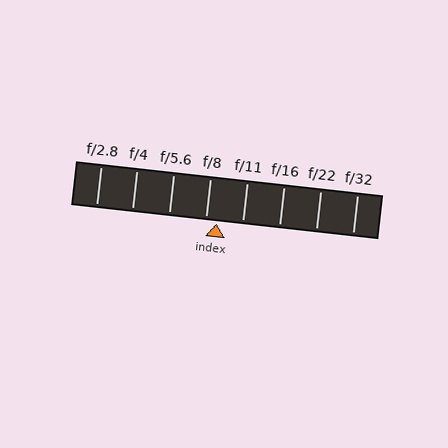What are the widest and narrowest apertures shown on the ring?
The widest aperture shown is f/2.8 and the narrowest is f/32.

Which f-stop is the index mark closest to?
The index mark is closest to f/8.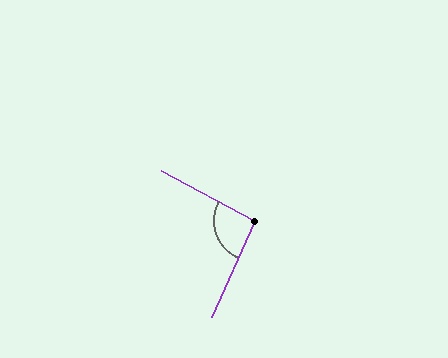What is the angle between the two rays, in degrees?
Approximately 94 degrees.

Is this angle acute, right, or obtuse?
It is approximately a right angle.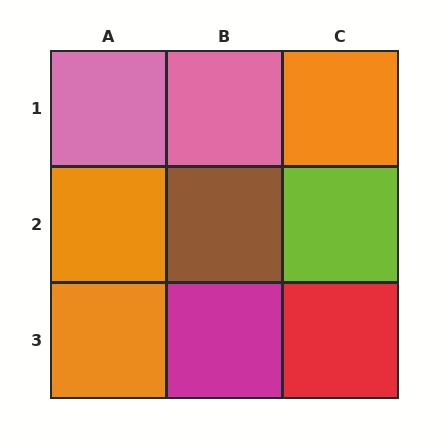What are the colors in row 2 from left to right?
Orange, brown, lime.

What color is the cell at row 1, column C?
Orange.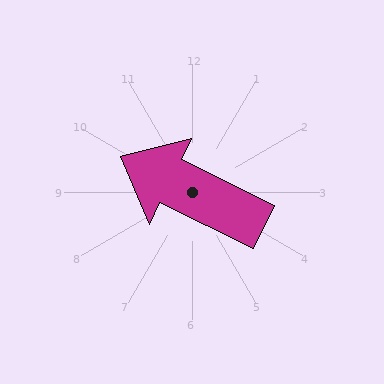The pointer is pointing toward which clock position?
Roughly 10 o'clock.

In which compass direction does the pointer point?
Northwest.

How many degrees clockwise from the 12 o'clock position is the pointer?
Approximately 296 degrees.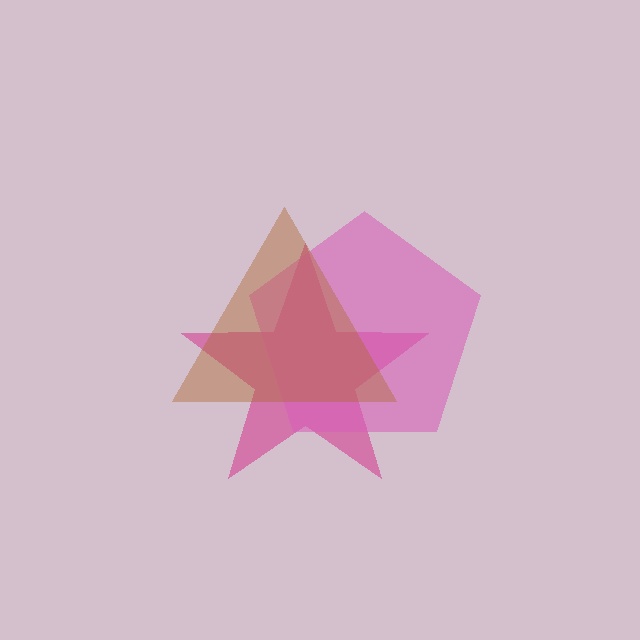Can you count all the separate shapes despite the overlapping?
Yes, there are 3 separate shapes.